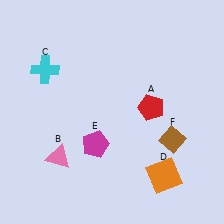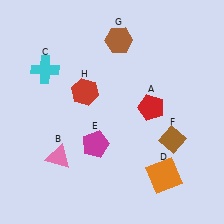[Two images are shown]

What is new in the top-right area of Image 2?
A brown hexagon (G) was added in the top-right area of Image 2.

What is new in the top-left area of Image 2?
A red hexagon (H) was added in the top-left area of Image 2.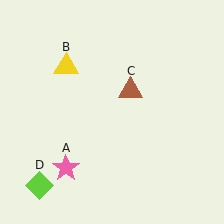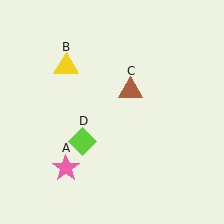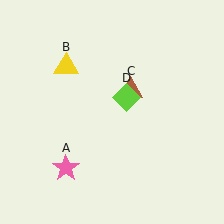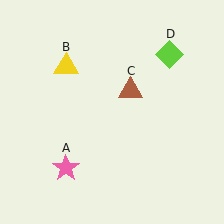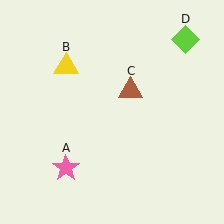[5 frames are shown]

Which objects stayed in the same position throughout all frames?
Pink star (object A) and yellow triangle (object B) and brown triangle (object C) remained stationary.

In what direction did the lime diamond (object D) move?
The lime diamond (object D) moved up and to the right.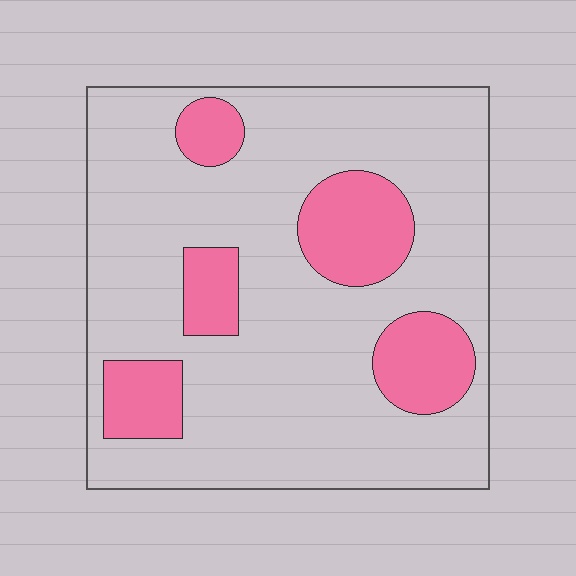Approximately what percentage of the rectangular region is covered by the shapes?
Approximately 20%.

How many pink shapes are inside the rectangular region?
5.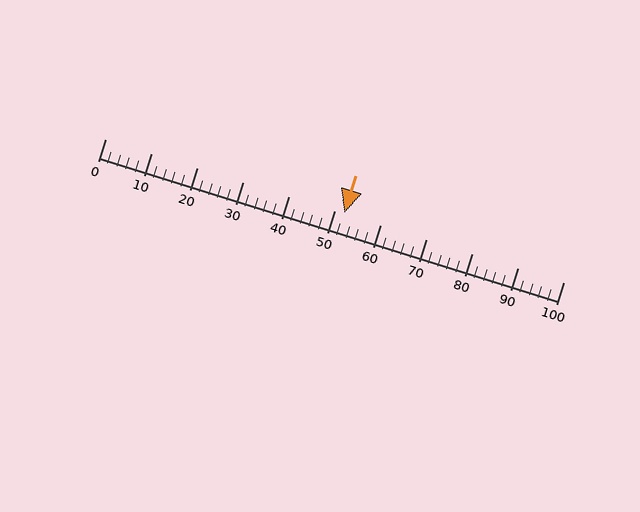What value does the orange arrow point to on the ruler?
The orange arrow points to approximately 52.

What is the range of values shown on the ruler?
The ruler shows values from 0 to 100.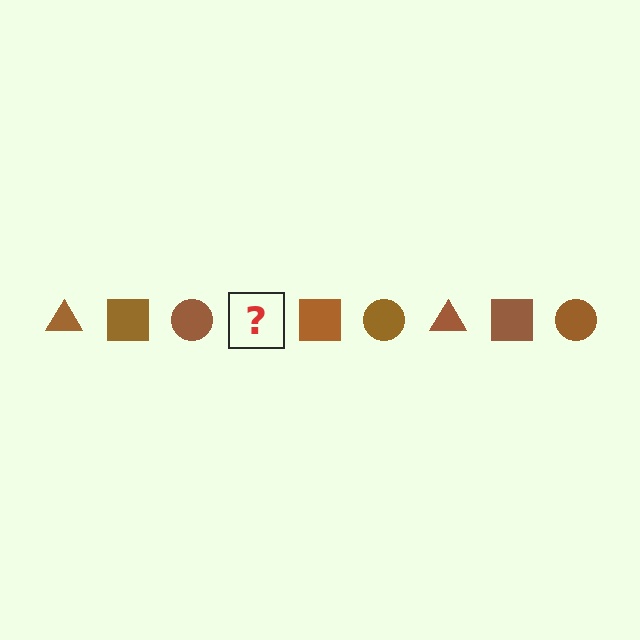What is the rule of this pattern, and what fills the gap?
The rule is that the pattern cycles through triangle, square, circle shapes in brown. The gap should be filled with a brown triangle.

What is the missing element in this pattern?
The missing element is a brown triangle.